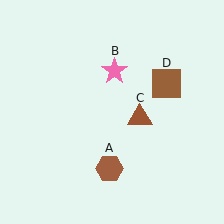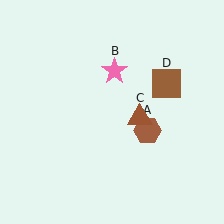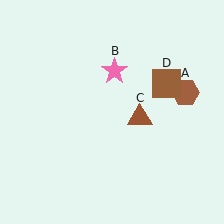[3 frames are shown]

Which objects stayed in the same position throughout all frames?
Pink star (object B) and brown triangle (object C) and brown square (object D) remained stationary.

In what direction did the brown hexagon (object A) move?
The brown hexagon (object A) moved up and to the right.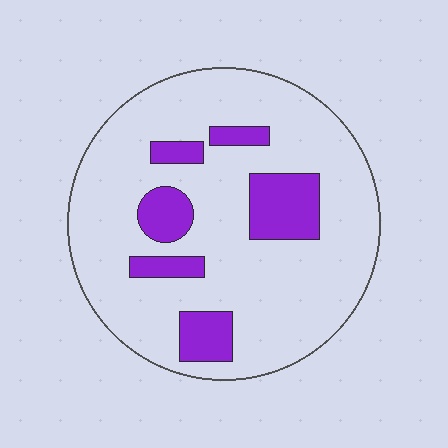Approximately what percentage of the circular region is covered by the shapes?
Approximately 20%.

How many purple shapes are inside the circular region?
6.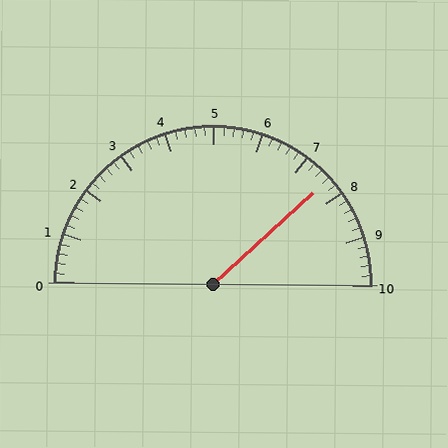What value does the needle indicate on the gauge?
The needle indicates approximately 7.6.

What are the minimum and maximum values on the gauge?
The gauge ranges from 0 to 10.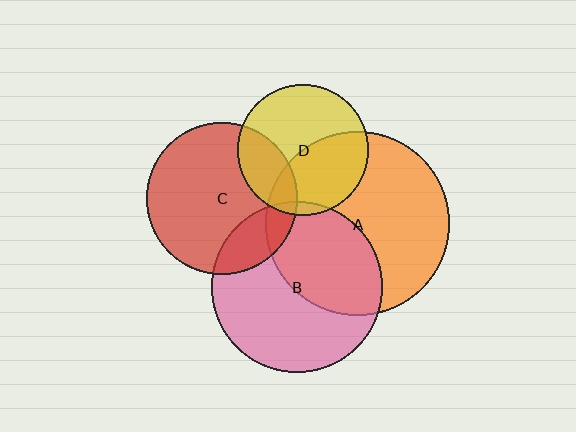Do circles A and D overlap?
Yes.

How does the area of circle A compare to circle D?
Approximately 2.0 times.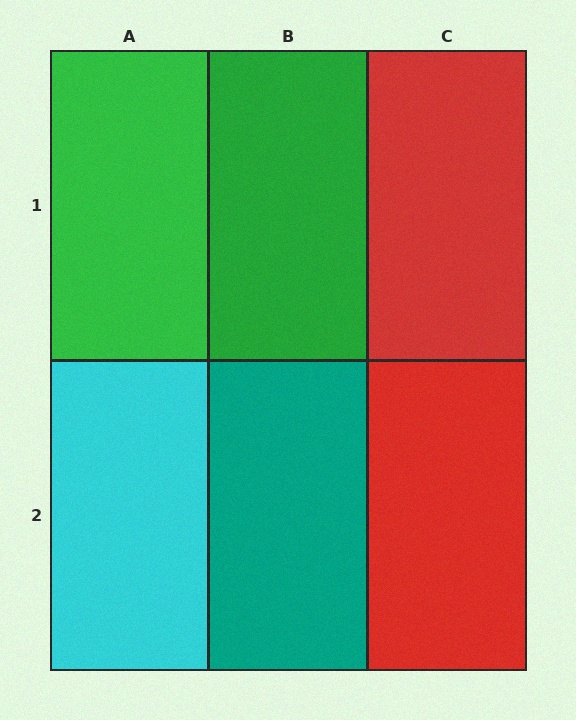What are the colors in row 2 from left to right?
Cyan, teal, red.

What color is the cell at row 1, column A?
Green.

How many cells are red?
2 cells are red.